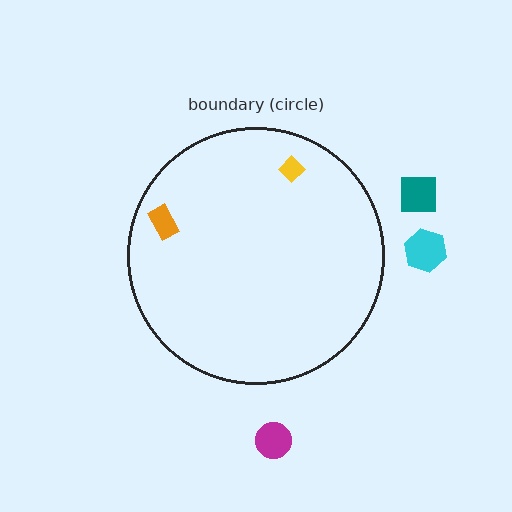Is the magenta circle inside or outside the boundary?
Outside.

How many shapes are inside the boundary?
2 inside, 3 outside.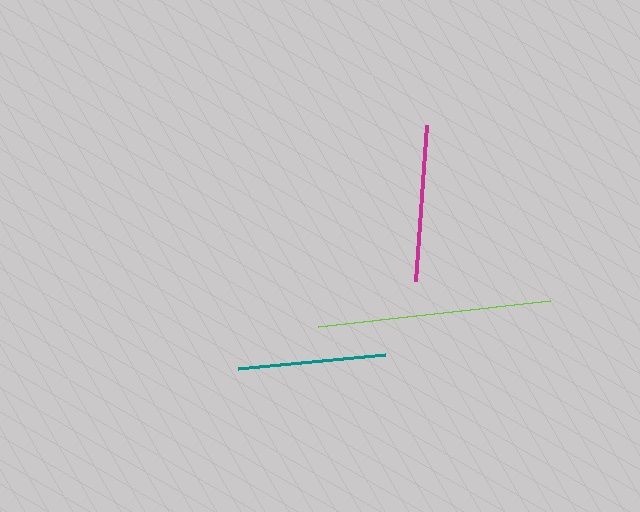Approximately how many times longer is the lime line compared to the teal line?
The lime line is approximately 1.6 times the length of the teal line.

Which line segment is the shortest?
The teal line is the shortest at approximately 147 pixels.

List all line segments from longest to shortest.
From longest to shortest: lime, magenta, teal.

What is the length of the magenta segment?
The magenta segment is approximately 156 pixels long.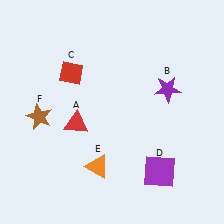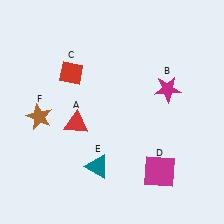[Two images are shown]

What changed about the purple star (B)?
In Image 1, B is purple. In Image 2, it changed to magenta.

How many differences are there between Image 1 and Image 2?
There are 3 differences between the two images.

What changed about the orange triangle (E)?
In Image 1, E is orange. In Image 2, it changed to teal.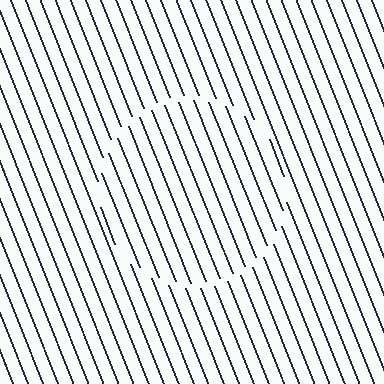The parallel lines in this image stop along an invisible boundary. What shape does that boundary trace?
An illusory circle. The interior of the shape contains the same grating, shifted by half a period — the contour is defined by the phase discontinuity where line-ends from the inner and outer gratings abut.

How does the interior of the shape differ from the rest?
The interior of the shape contains the same grating, shifted by half a period — the contour is defined by the phase discontinuity where line-ends from the inner and outer gratings abut.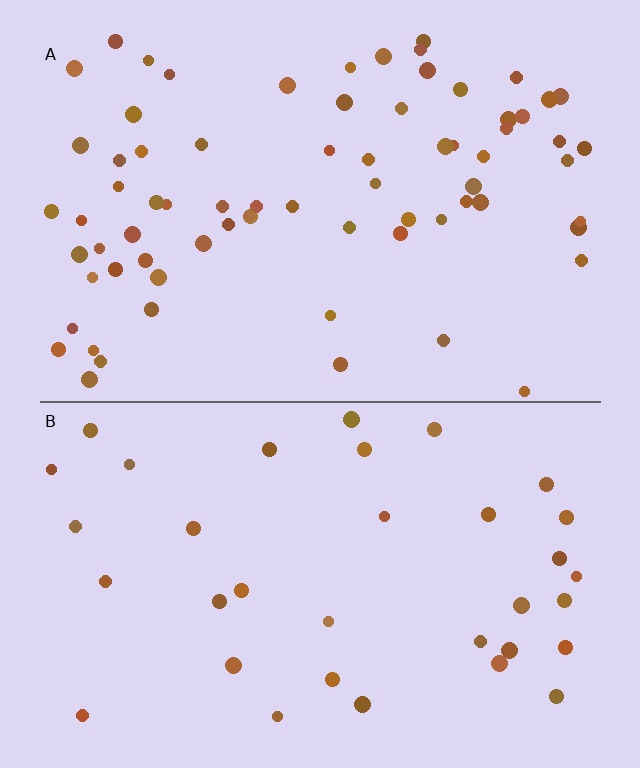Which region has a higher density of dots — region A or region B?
A (the top).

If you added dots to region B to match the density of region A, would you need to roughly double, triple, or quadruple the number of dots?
Approximately double.